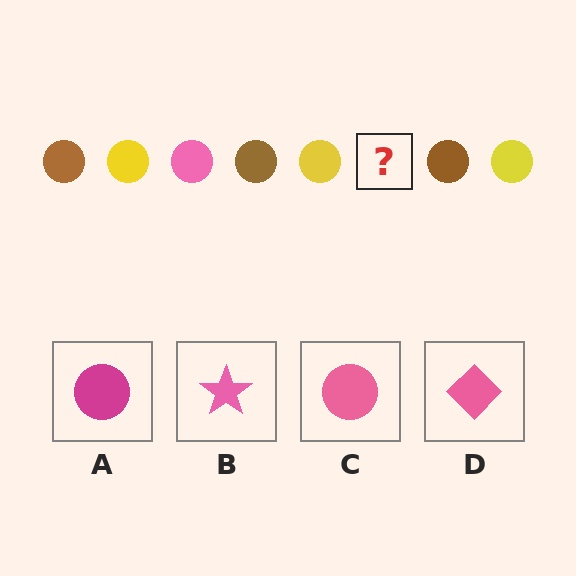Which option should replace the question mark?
Option C.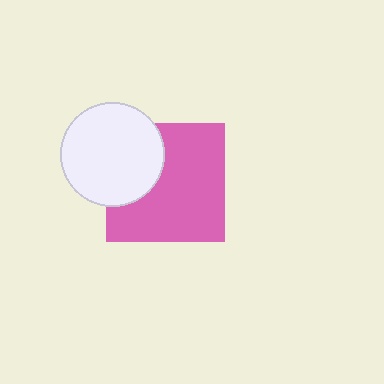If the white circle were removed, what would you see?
You would see the complete pink square.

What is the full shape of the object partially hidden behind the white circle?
The partially hidden object is a pink square.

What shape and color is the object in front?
The object in front is a white circle.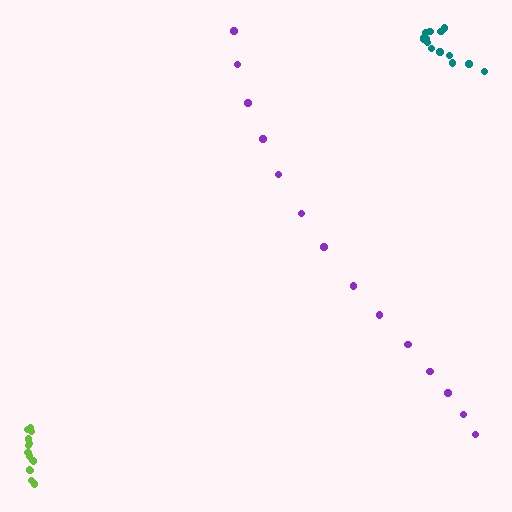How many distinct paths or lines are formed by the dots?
There are 3 distinct paths.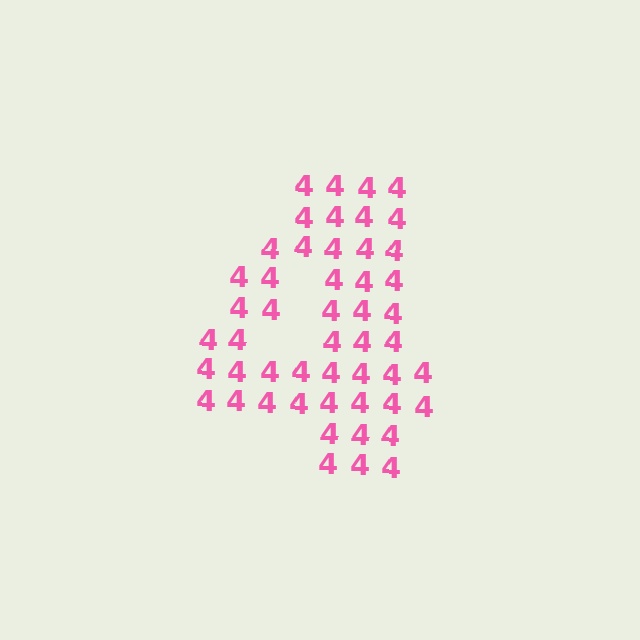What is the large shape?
The large shape is the digit 4.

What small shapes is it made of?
It is made of small digit 4's.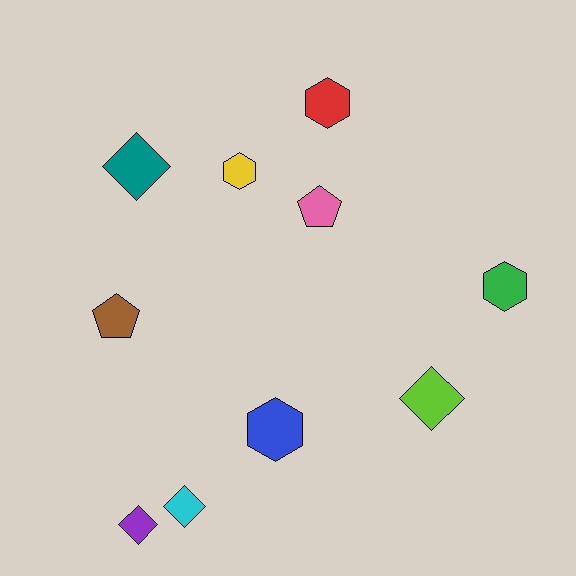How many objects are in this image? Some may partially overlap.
There are 10 objects.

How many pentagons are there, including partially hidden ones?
There are 2 pentagons.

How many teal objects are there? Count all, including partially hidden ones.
There is 1 teal object.